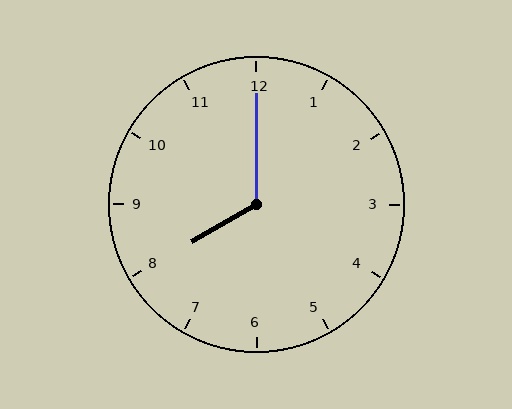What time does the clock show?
8:00.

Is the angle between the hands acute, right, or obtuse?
It is obtuse.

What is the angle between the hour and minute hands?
Approximately 120 degrees.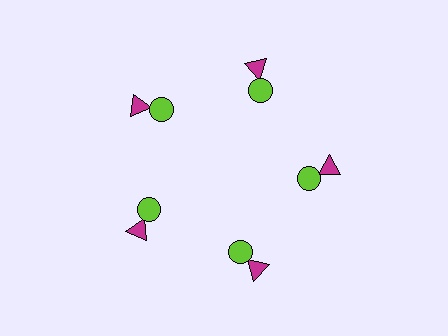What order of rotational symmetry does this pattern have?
This pattern has 5-fold rotational symmetry.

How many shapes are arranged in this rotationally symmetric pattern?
There are 10 shapes, arranged in 5 groups of 2.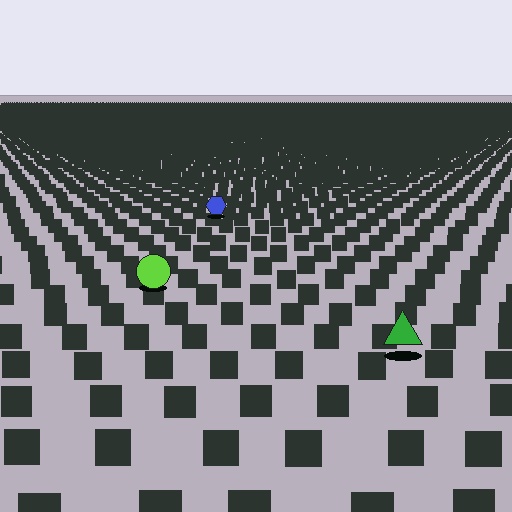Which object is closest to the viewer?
The green triangle is closest. The texture marks near it are larger and more spread out.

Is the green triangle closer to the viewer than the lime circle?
Yes. The green triangle is closer — you can tell from the texture gradient: the ground texture is coarser near it.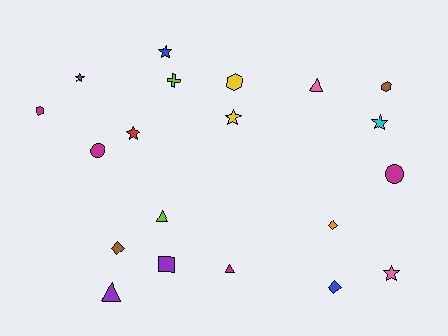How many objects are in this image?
There are 20 objects.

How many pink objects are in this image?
There are 2 pink objects.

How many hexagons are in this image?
There are 3 hexagons.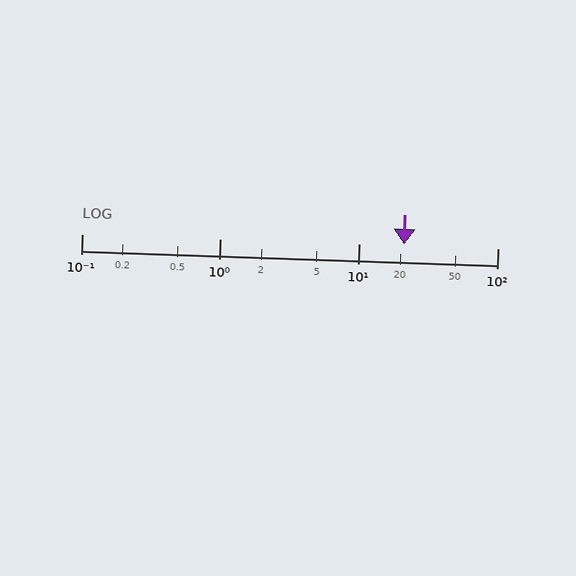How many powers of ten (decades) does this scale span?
The scale spans 3 decades, from 0.1 to 100.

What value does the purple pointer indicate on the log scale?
The pointer indicates approximately 21.